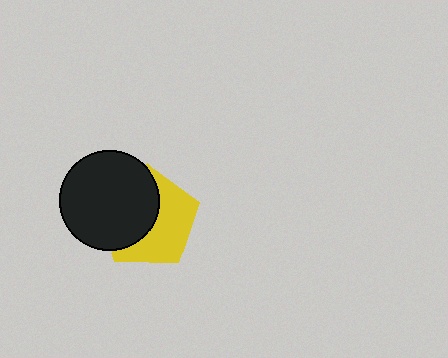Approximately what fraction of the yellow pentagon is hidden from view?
Roughly 49% of the yellow pentagon is hidden behind the black circle.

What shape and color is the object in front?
The object in front is a black circle.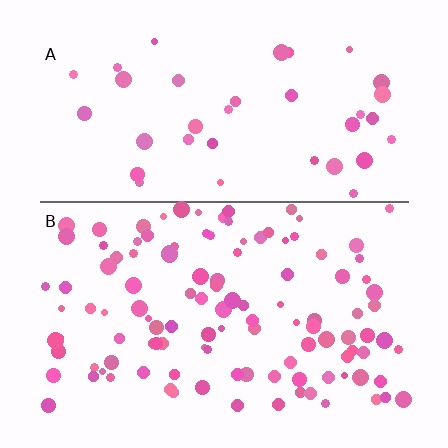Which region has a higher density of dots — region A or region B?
B (the bottom).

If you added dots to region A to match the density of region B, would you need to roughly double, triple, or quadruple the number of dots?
Approximately triple.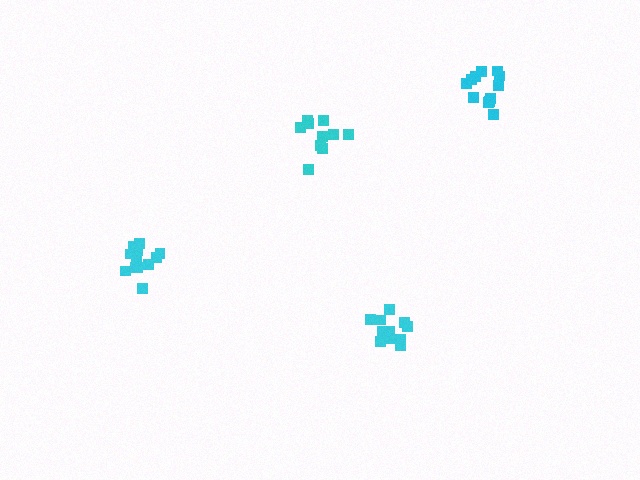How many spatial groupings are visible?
There are 4 spatial groupings.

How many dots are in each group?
Group 1: 12 dots, Group 2: 11 dots, Group 3: 12 dots, Group 4: 10 dots (45 total).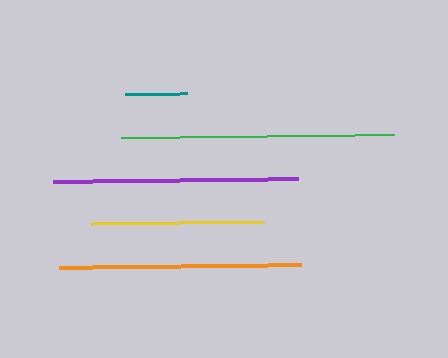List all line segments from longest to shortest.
From longest to shortest: green, purple, orange, yellow, teal.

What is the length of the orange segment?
The orange segment is approximately 242 pixels long.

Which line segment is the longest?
The green line is the longest at approximately 274 pixels.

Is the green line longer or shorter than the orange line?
The green line is longer than the orange line.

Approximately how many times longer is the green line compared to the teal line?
The green line is approximately 4.4 times the length of the teal line.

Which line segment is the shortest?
The teal line is the shortest at approximately 62 pixels.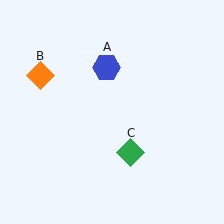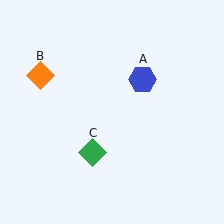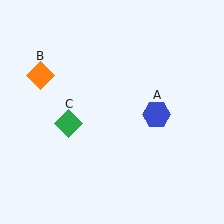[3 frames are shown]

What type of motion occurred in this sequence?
The blue hexagon (object A), green diamond (object C) rotated clockwise around the center of the scene.